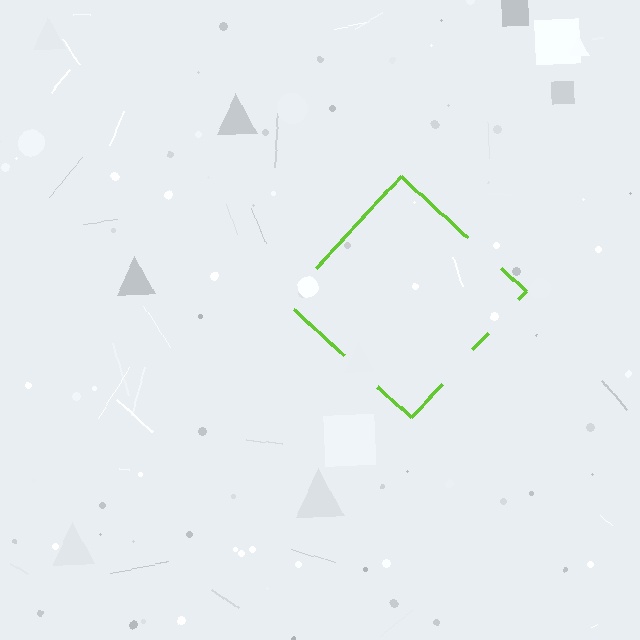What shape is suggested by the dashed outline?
The dashed outline suggests a diamond.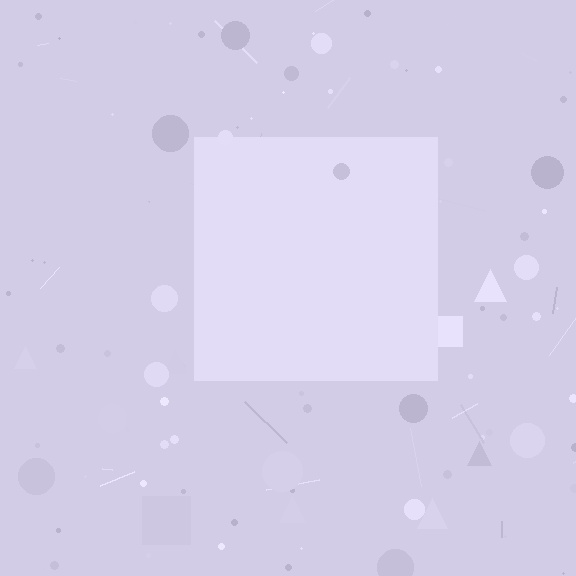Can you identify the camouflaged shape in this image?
The camouflaged shape is a square.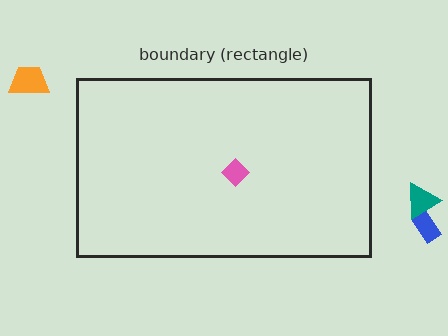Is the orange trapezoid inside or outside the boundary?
Outside.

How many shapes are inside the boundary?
1 inside, 3 outside.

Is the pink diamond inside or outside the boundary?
Inside.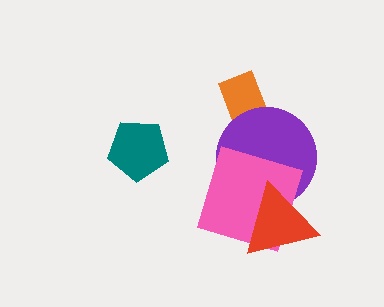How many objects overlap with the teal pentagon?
0 objects overlap with the teal pentagon.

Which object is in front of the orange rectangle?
The purple circle is in front of the orange rectangle.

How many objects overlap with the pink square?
2 objects overlap with the pink square.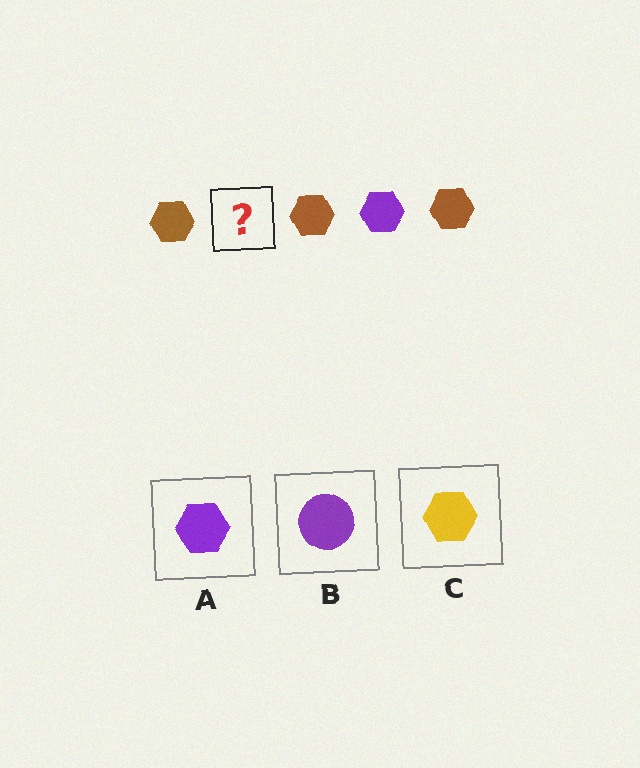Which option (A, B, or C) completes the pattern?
A.